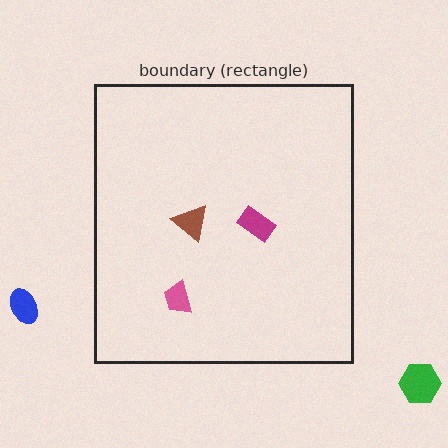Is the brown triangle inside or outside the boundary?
Inside.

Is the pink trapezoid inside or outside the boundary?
Inside.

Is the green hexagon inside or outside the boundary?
Outside.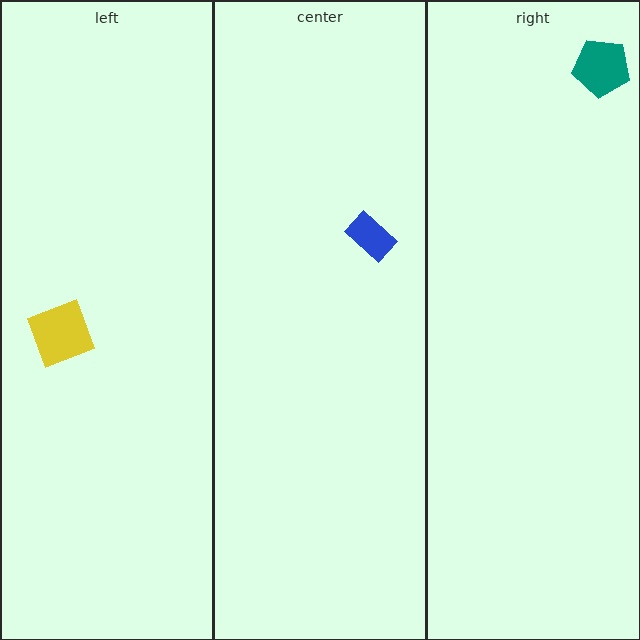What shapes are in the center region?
The blue rectangle.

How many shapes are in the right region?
1.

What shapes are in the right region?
The teal pentagon.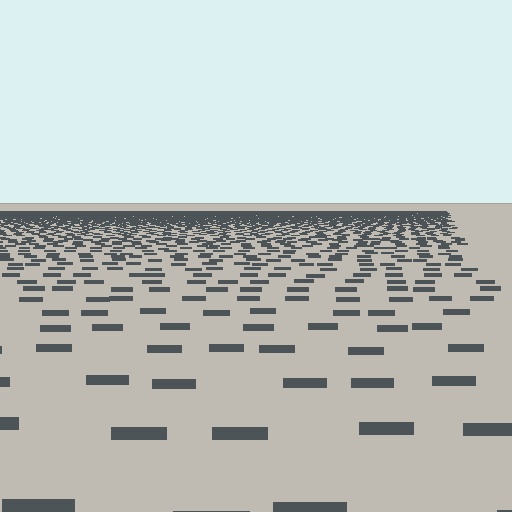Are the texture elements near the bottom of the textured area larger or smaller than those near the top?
Larger. Near the bottom, elements are closer to the viewer and appear at a bigger on-screen size.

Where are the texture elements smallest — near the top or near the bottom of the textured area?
Near the top.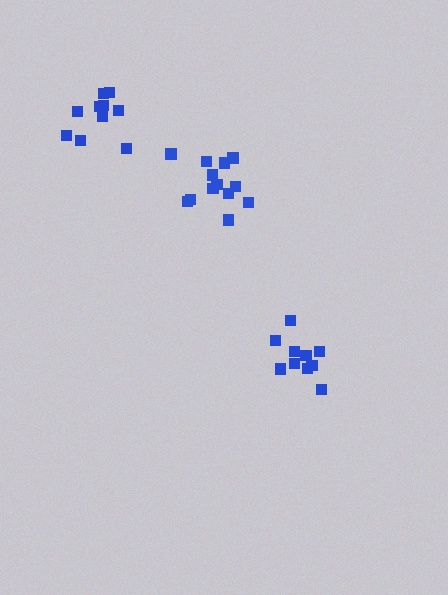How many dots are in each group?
Group 1: 13 dots, Group 2: 10 dots, Group 3: 10 dots (33 total).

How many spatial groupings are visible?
There are 3 spatial groupings.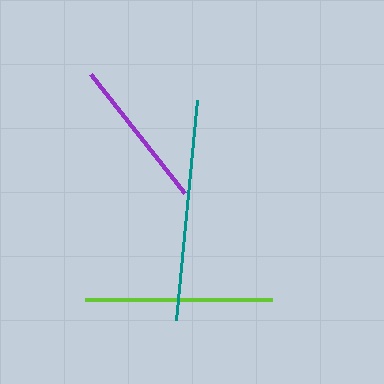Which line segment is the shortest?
The purple line is the shortest at approximately 152 pixels.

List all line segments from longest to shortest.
From longest to shortest: teal, lime, purple.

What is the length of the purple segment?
The purple segment is approximately 152 pixels long.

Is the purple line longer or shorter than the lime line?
The lime line is longer than the purple line.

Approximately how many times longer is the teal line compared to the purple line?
The teal line is approximately 1.5 times the length of the purple line.